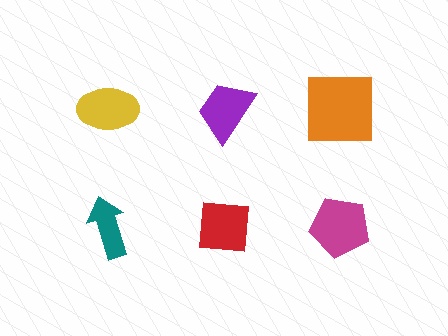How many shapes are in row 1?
3 shapes.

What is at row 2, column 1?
A teal arrow.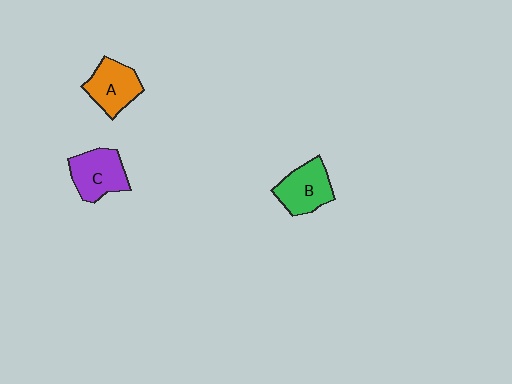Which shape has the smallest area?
Shape A (orange).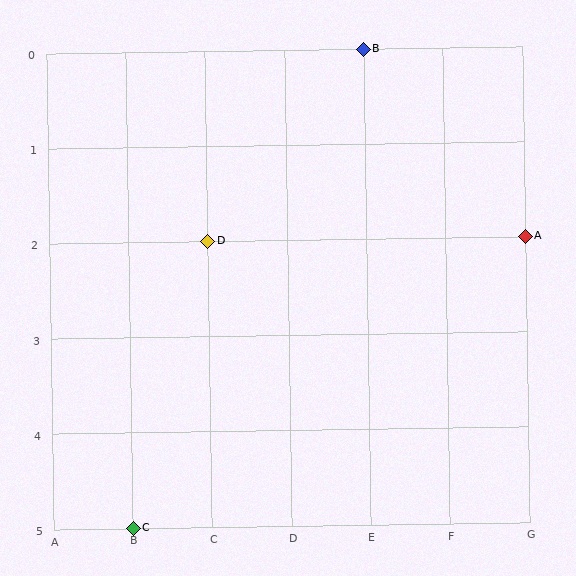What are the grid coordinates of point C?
Point C is at grid coordinates (B, 5).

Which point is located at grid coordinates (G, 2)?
Point A is at (G, 2).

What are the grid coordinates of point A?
Point A is at grid coordinates (G, 2).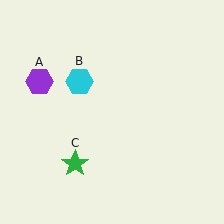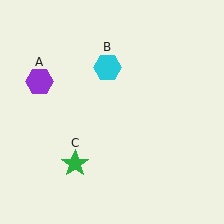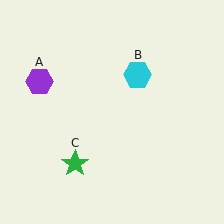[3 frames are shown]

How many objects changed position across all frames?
1 object changed position: cyan hexagon (object B).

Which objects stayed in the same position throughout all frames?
Purple hexagon (object A) and green star (object C) remained stationary.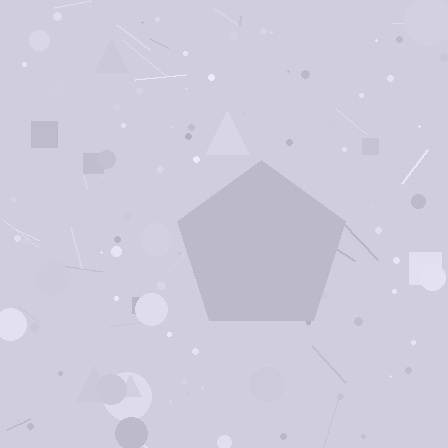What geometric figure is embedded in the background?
A pentagon is embedded in the background.